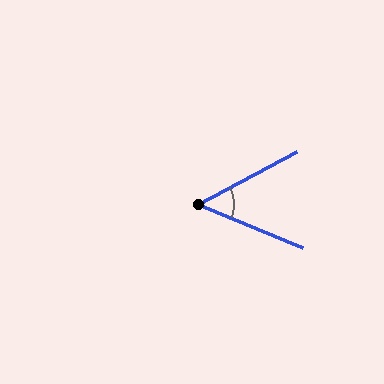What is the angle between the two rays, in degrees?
Approximately 51 degrees.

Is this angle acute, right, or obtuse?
It is acute.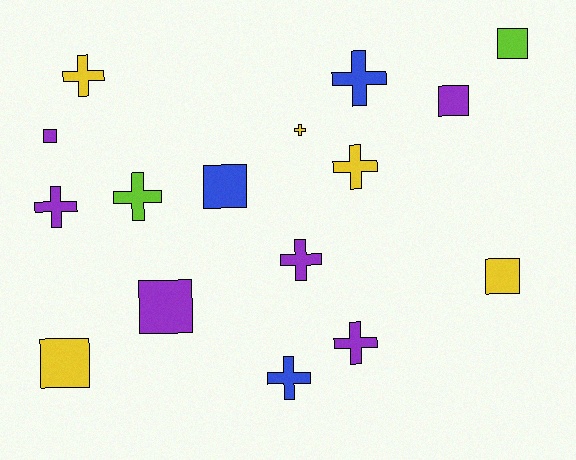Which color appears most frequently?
Purple, with 6 objects.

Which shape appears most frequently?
Cross, with 9 objects.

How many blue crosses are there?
There are 2 blue crosses.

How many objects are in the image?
There are 16 objects.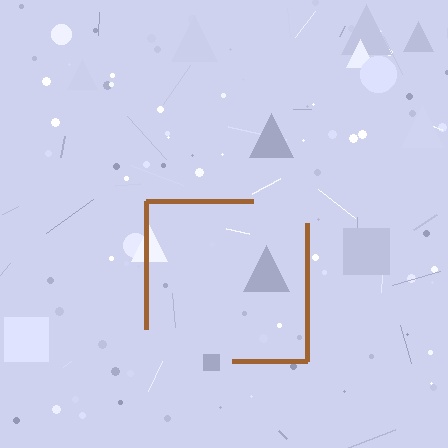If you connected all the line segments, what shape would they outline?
They would outline a square.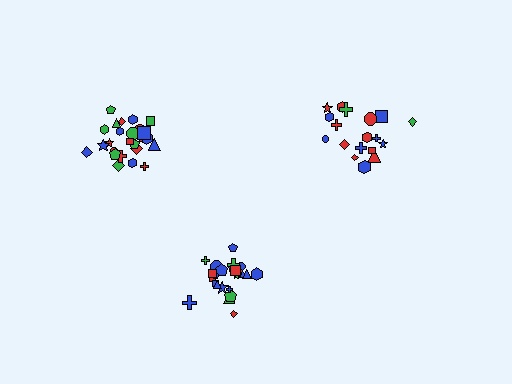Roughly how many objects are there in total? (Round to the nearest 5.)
Roughly 70 objects in total.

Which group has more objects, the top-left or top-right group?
The top-left group.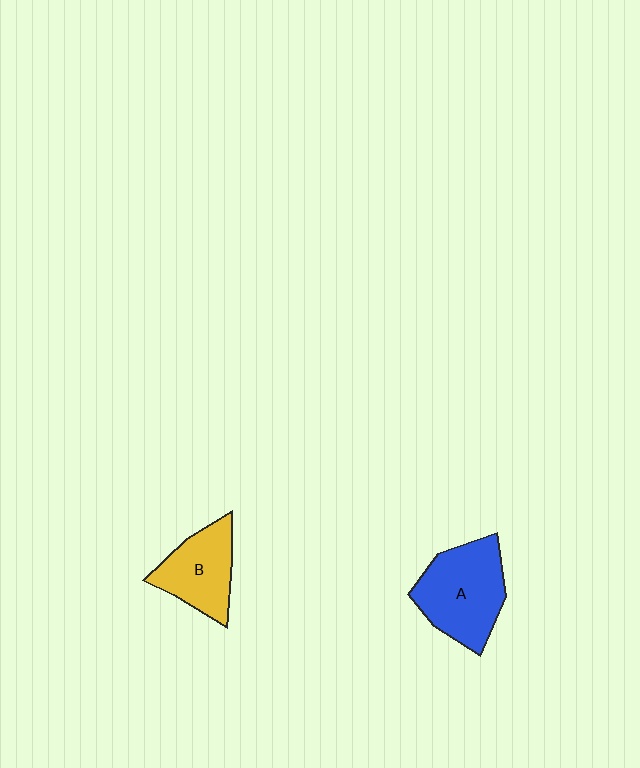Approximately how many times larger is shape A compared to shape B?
Approximately 1.4 times.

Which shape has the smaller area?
Shape B (yellow).